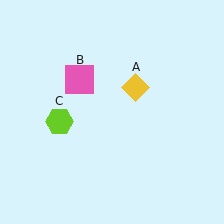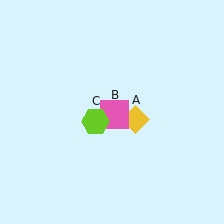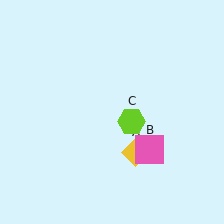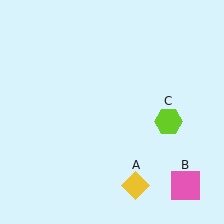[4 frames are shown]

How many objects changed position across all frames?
3 objects changed position: yellow diamond (object A), pink square (object B), lime hexagon (object C).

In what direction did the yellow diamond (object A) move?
The yellow diamond (object A) moved down.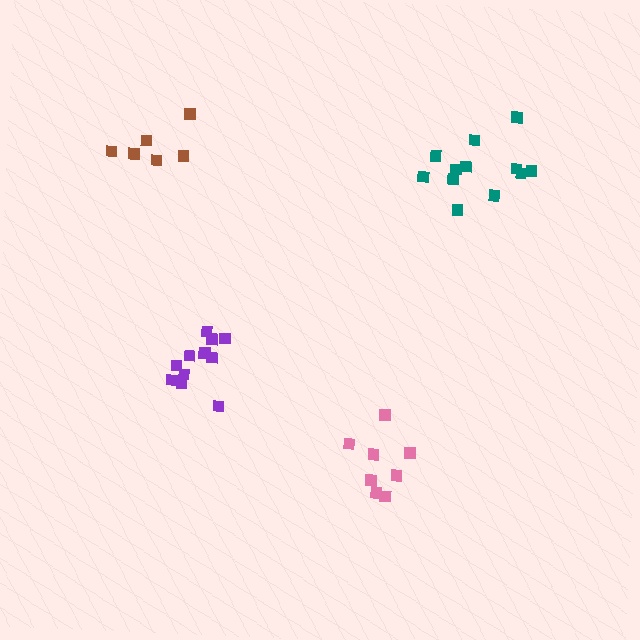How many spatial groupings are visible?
There are 4 spatial groupings.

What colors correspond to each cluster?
The clusters are colored: pink, purple, brown, teal.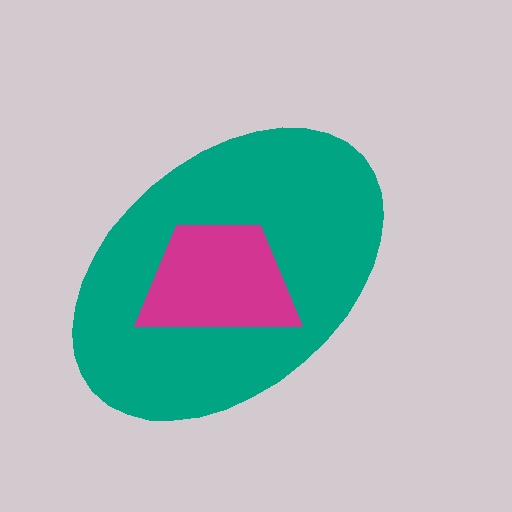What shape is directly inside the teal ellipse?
The magenta trapezoid.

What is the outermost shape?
The teal ellipse.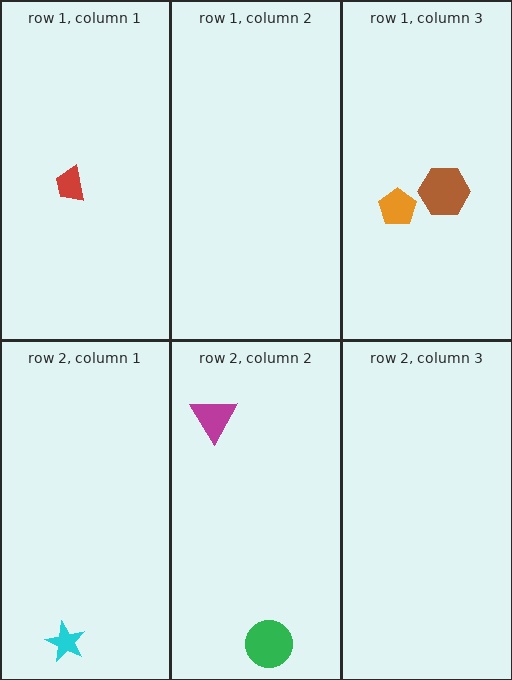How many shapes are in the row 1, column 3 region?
2.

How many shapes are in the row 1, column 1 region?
1.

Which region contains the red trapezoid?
The row 1, column 1 region.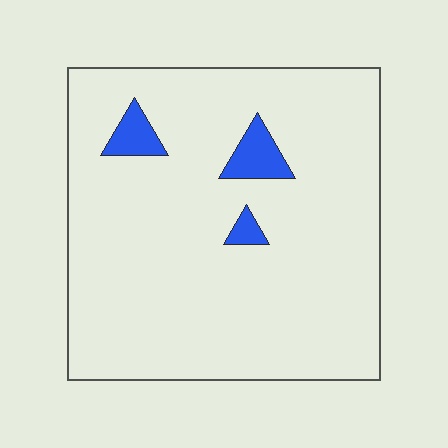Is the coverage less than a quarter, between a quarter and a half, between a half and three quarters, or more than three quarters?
Less than a quarter.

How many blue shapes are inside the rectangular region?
3.